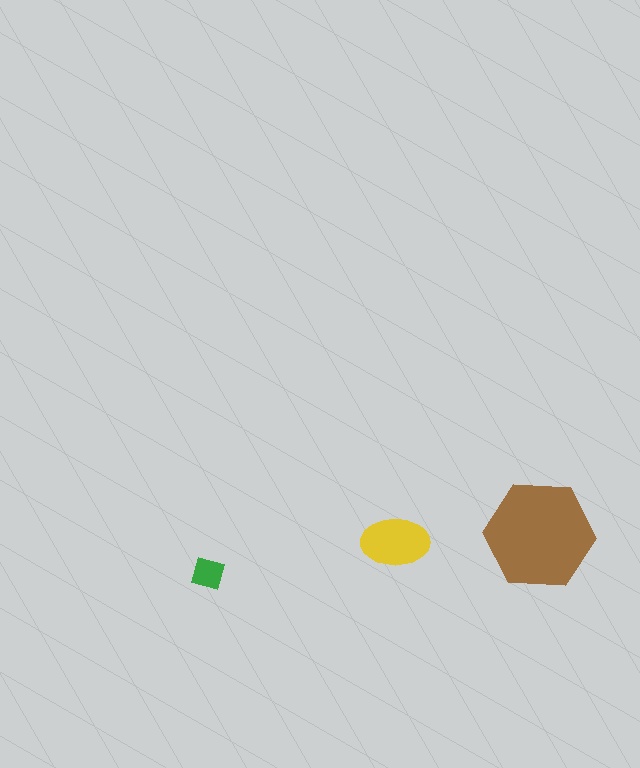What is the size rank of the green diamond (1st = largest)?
3rd.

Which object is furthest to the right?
The brown hexagon is rightmost.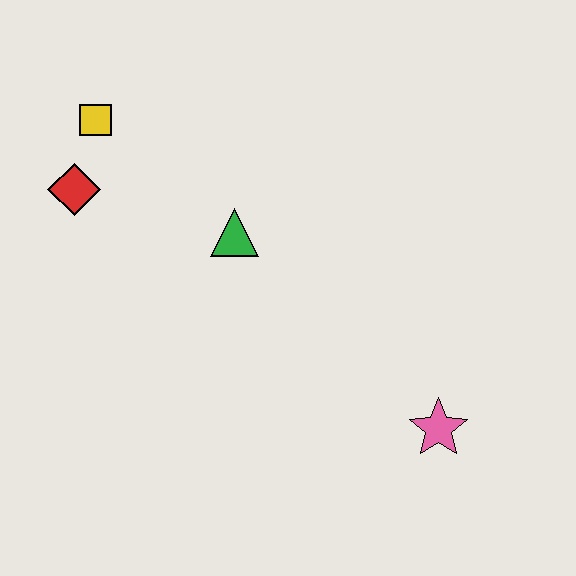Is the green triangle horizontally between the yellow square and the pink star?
Yes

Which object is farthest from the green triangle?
The pink star is farthest from the green triangle.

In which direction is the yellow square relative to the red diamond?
The yellow square is above the red diamond.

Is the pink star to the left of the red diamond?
No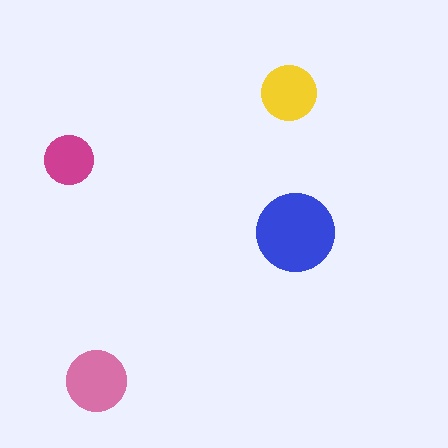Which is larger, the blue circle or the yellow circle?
The blue one.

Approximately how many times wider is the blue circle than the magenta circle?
About 1.5 times wider.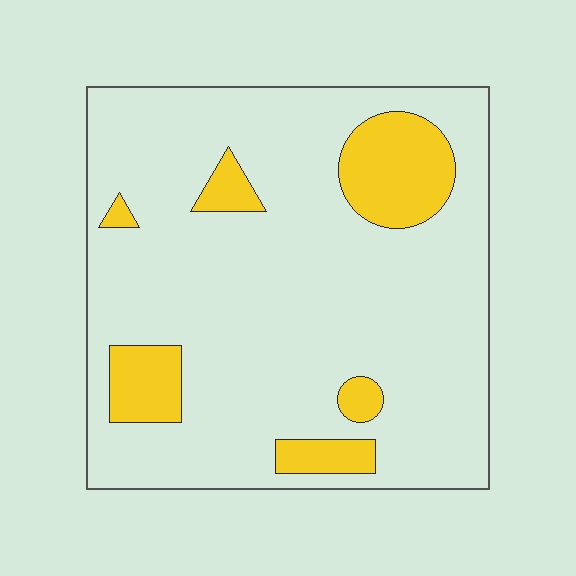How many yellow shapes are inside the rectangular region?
6.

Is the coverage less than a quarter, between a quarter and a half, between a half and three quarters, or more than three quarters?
Less than a quarter.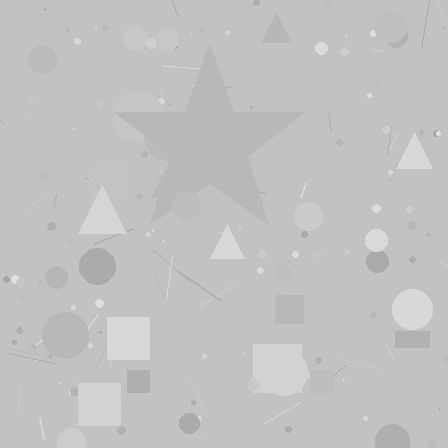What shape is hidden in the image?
A star is hidden in the image.